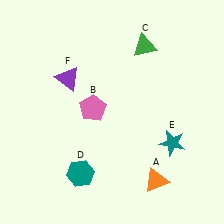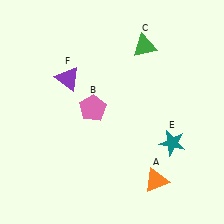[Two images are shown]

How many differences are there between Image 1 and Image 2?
There is 1 difference between the two images.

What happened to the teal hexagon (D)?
The teal hexagon (D) was removed in Image 2. It was in the bottom-left area of Image 1.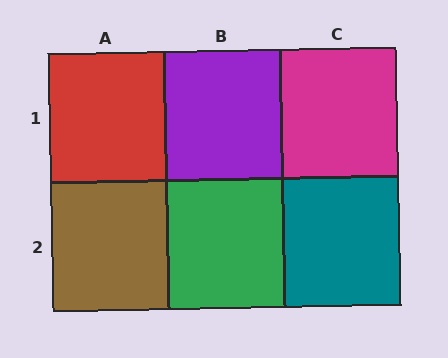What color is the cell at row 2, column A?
Brown.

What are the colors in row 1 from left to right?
Red, purple, magenta.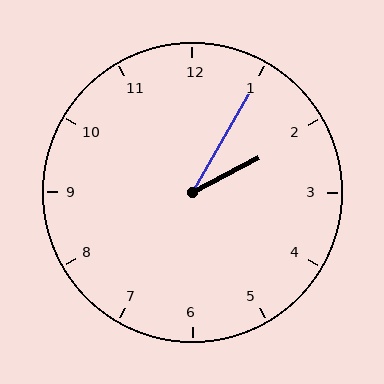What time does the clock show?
2:05.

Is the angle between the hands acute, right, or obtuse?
It is acute.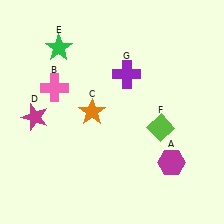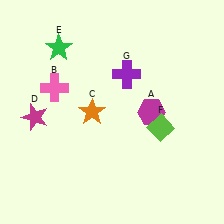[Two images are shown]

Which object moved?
The magenta hexagon (A) moved up.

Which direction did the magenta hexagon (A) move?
The magenta hexagon (A) moved up.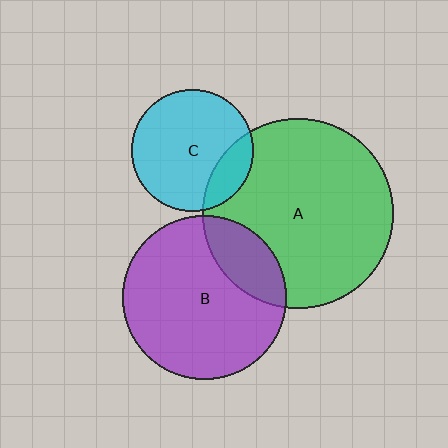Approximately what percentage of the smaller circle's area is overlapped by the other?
Approximately 20%.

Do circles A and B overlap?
Yes.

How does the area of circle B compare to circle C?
Approximately 1.8 times.